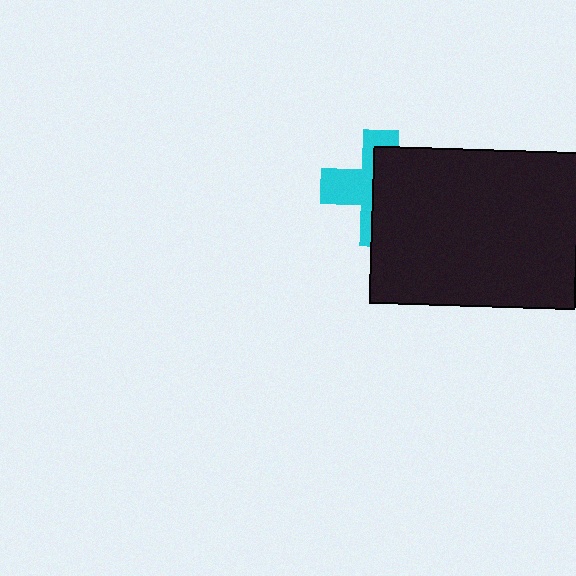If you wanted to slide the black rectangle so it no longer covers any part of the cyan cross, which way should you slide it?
Slide it right — that is the most direct way to separate the two shapes.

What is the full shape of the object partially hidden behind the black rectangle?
The partially hidden object is a cyan cross.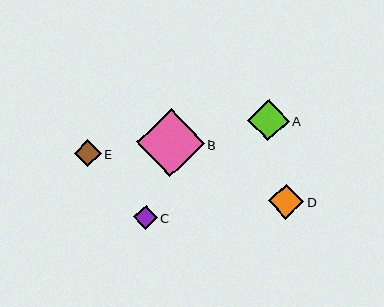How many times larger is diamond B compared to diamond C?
Diamond B is approximately 2.9 times the size of diamond C.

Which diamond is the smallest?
Diamond C is the smallest with a size of approximately 24 pixels.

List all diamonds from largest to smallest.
From largest to smallest: B, A, D, E, C.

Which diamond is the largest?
Diamond B is the largest with a size of approximately 68 pixels.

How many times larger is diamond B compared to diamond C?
Diamond B is approximately 2.9 times the size of diamond C.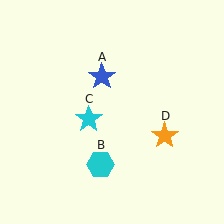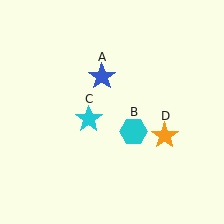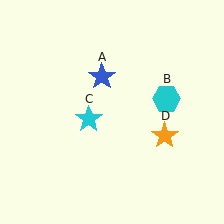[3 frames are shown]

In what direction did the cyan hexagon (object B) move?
The cyan hexagon (object B) moved up and to the right.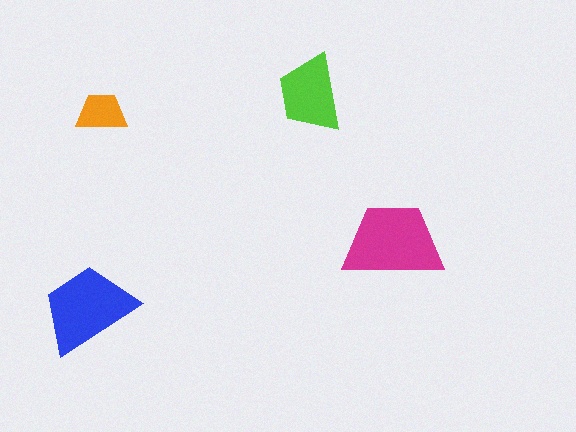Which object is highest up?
The lime trapezoid is topmost.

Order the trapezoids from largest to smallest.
the magenta one, the blue one, the lime one, the orange one.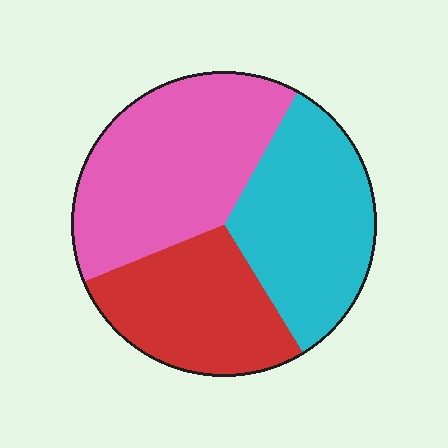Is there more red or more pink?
Pink.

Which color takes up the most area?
Pink, at roughly 40%.